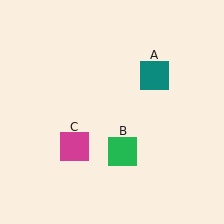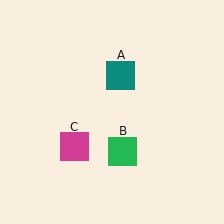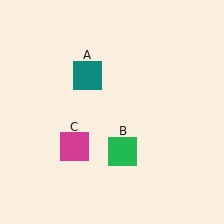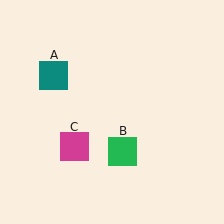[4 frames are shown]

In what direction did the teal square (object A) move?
The teal square (object A) moved left.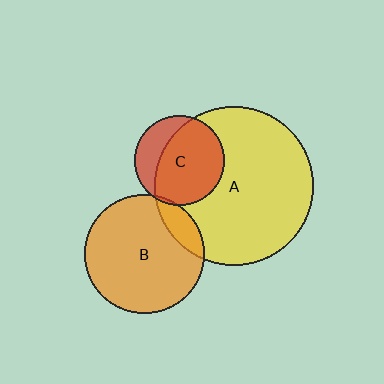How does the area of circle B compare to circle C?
Approximately 1.8 times.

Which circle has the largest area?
Circle A (yellow).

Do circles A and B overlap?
Yes.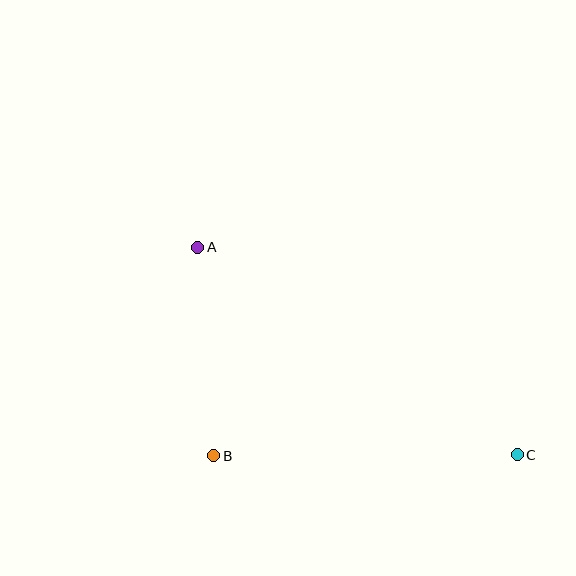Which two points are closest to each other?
Points A and B are closest to each other.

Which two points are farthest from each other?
Points A and C are farthest from each other.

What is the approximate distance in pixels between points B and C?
The distance between B and C is approximately 303 pixels.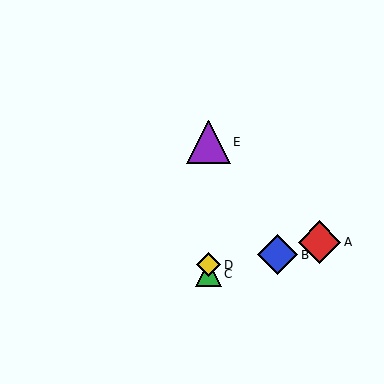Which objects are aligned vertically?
Objects C, D, E are aligned vertically.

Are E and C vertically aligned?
Yes, both are at x≈209.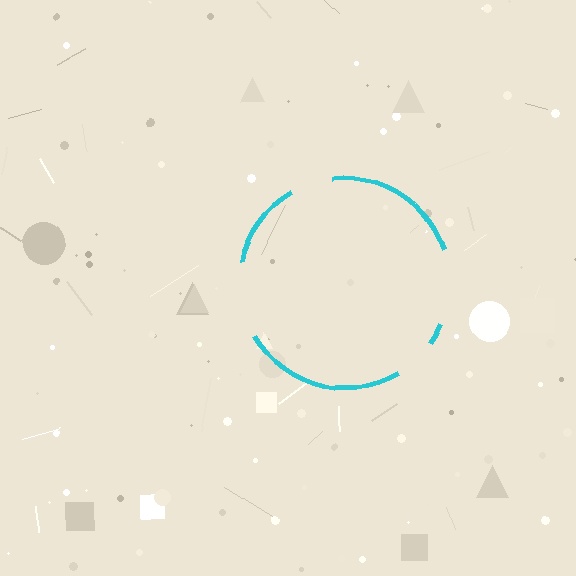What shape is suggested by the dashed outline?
The dashed outline suggests a circle.